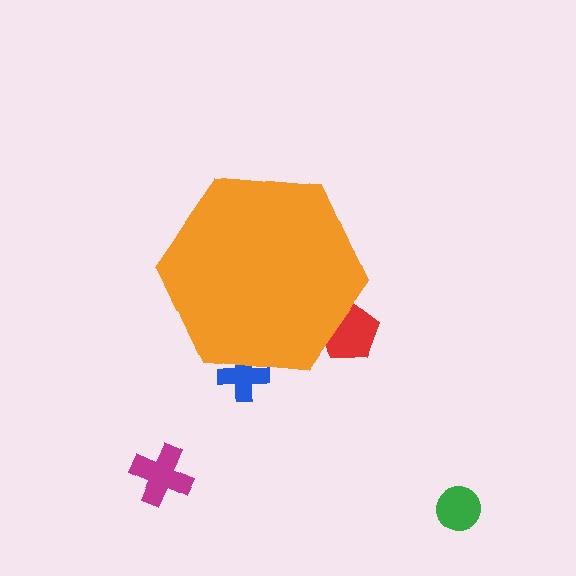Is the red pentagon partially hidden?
Yes, the red pentagon is partially hidden behind the orange hexagon.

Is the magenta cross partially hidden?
No, the magenta cross is fully visible.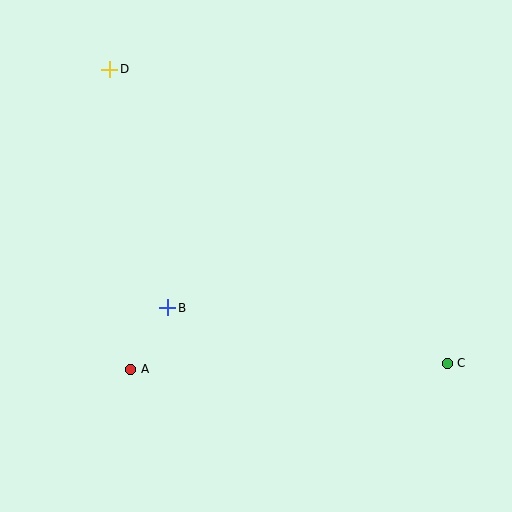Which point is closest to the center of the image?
Point B at (168, 308) is closest to the center.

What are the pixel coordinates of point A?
Point A is at (131, 369).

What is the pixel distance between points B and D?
The distance between B and D is 245 pixels.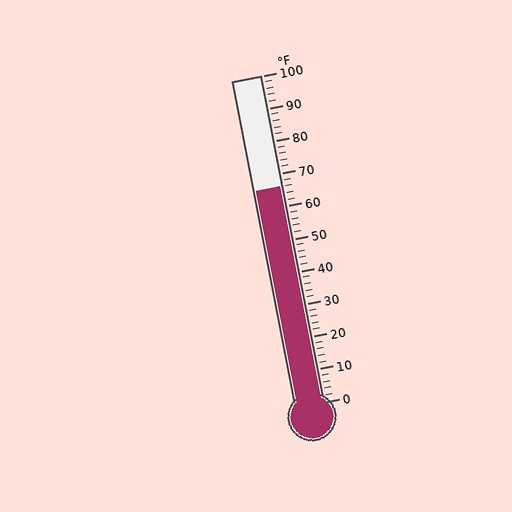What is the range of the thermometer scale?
The thermometer scale ranges from 0°F to 100°F.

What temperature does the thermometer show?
The thermometer shows approximately 66°F.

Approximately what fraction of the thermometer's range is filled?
The thermometer is filled to approximately 65% of its range.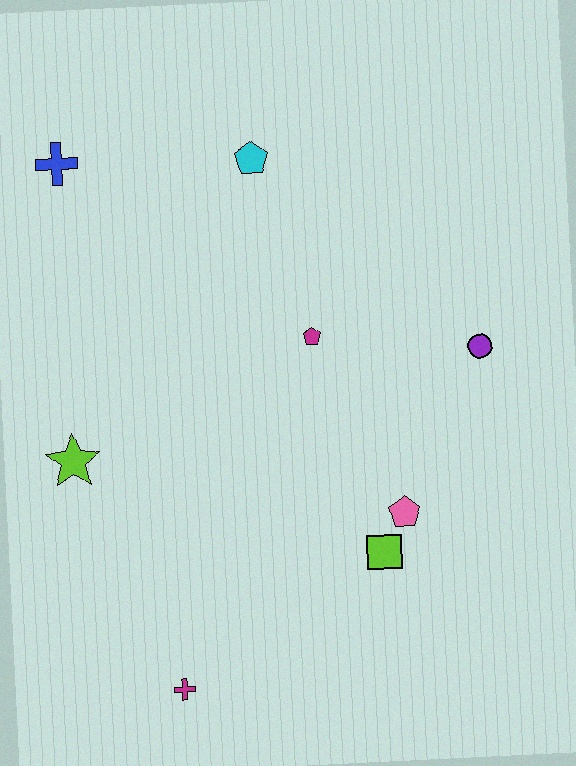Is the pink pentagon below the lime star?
Yes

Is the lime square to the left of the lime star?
No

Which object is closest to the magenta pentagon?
The purple circle is closest to the magenta pentagon.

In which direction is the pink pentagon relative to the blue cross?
The pink pentagon is below the blue cross.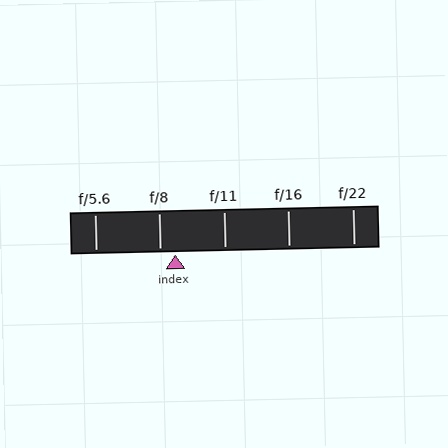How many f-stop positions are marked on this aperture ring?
There are 5 f-stop positions marked.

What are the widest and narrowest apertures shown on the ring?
The widest aperture shown is f/5.6 and the narrowest is f/22.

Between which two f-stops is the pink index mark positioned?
The index mark is between f/8 and f/11.